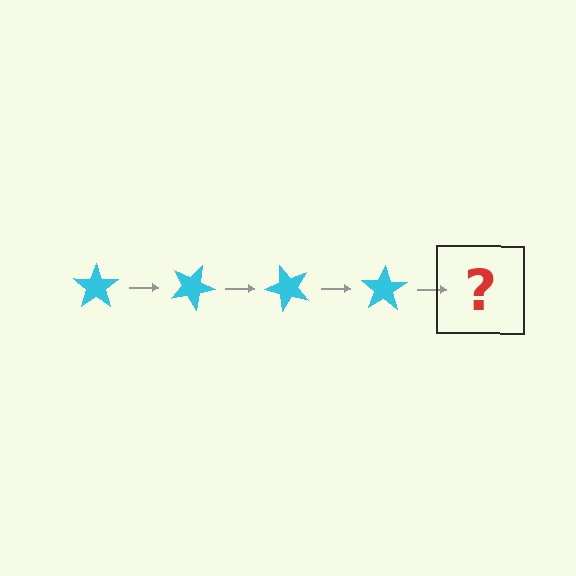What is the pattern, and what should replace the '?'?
The pattern is that the star rotates 25 degrees each step. The '?' should be a cyan star rotated 100 degrees.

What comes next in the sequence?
The next element should be a cyan star rotated 100 degrees.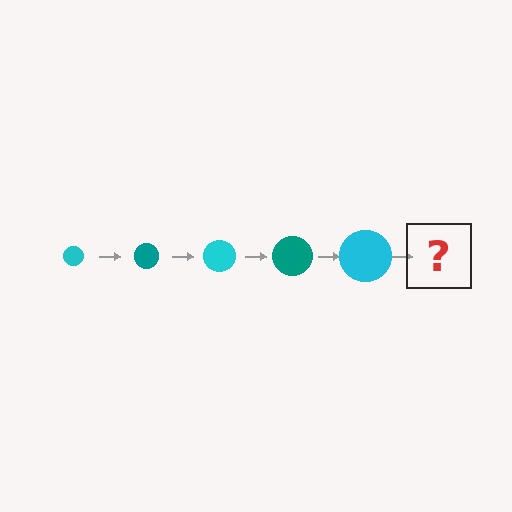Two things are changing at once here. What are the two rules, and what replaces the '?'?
The two rules are that the circle grows larger each step and the color cycles through cyan and teal. The '?' should be a teal circle, larger than the previous one.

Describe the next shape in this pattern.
It should be a teal circle, larger than the previous one.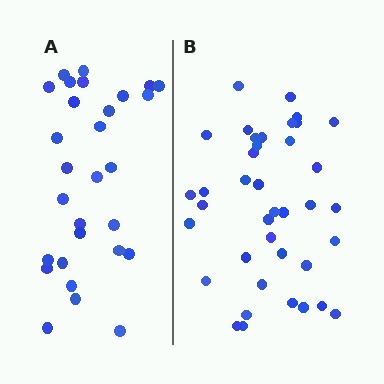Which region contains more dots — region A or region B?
Region B (the right region) has more dots.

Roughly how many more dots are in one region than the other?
Region B has roughly 10 or so more dots than region A.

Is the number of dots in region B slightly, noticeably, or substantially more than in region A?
Region B has noticeably more, but not dramatically so. The ratio is roughly 1.3 to 1.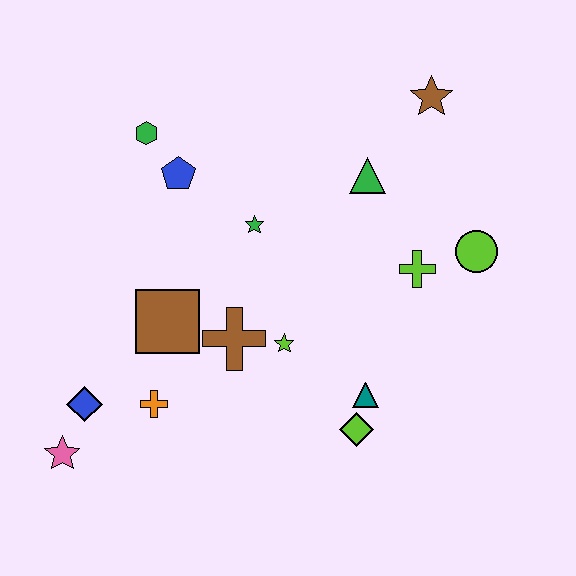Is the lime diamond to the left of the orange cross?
No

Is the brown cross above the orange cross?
Yes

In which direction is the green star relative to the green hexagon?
The green star is to the right of the green hexagon.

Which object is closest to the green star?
The blue pentagon is closest to the green star.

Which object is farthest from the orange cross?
The brown star is farthest from the orange cross.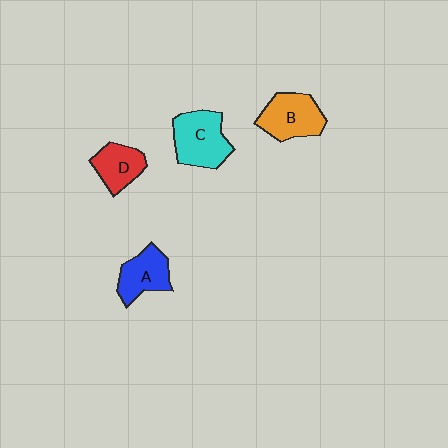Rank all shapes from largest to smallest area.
From largest to smallest: C (cyan), B (orange), A (blue), D (red).